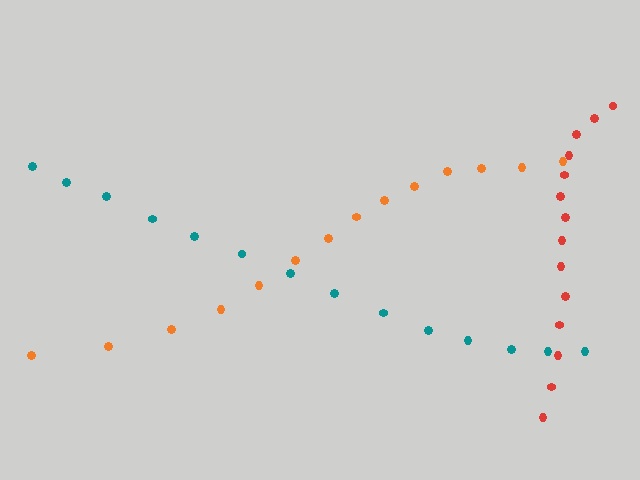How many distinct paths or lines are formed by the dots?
There are 3 distinct paths.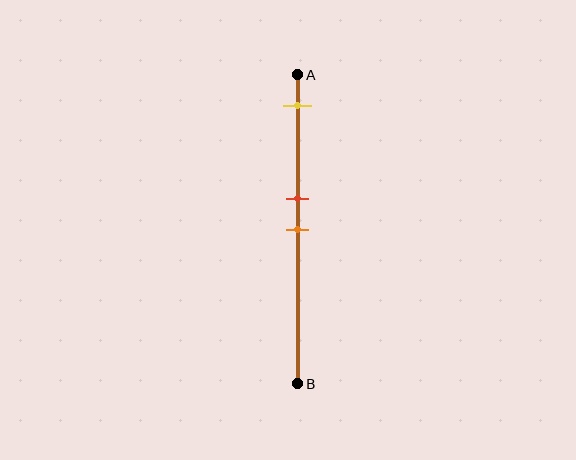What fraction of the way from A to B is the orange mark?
The orange mark is approximately 50% (0.5) of the way from A to B.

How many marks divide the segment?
There are 3 marks dividing the segment.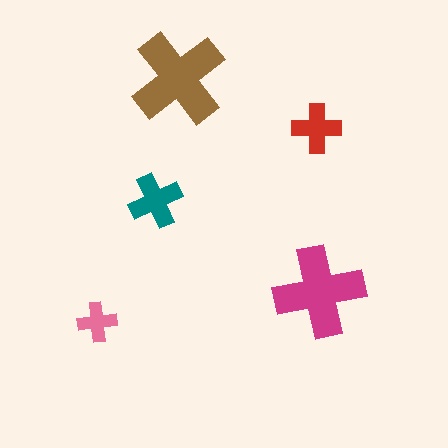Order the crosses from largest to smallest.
the brown one, the magenta one, the teal one, the red one, the pink one.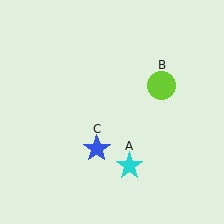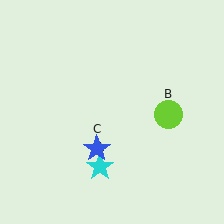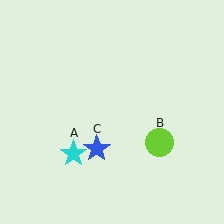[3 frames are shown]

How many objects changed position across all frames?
2 objects changed position: cyan star (object A), lime circle (object B).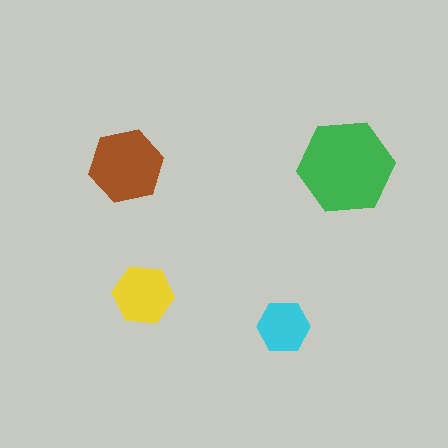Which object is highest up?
The brown hexagon is topmost.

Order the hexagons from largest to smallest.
the green one, the brown one, the yellow one, the cyan one.